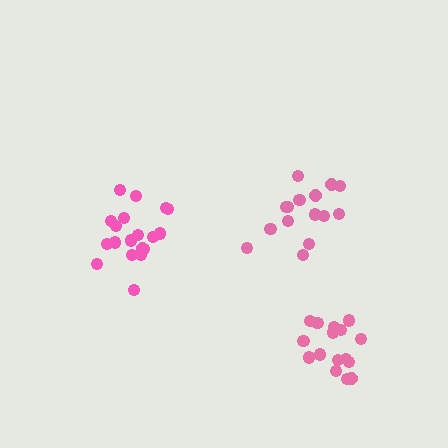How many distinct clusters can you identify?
There are 3 distinct clusters.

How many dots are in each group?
Group 1: 19 dots, Group 2: 15 dots, Group 3: 16 dots (50 total).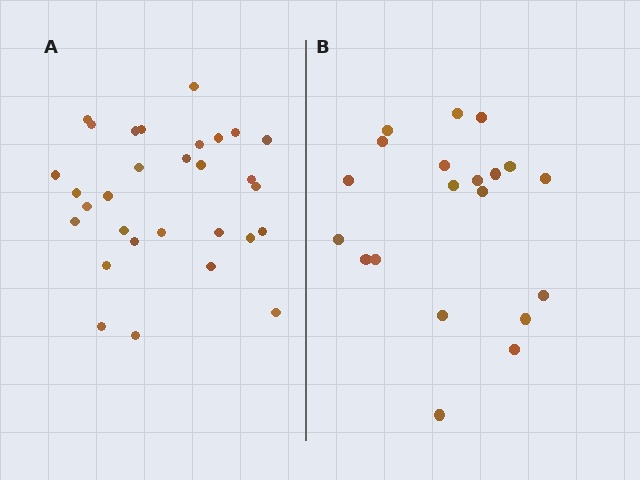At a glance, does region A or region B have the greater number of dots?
Region A (the left region) has more dots.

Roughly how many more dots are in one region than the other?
Region A has roughly 10 or so more dots than region B.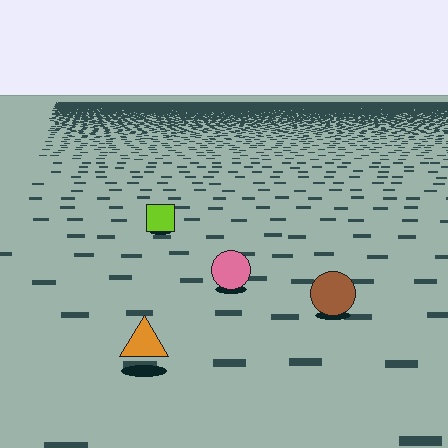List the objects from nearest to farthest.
From nearest to farthest: the orange triangle, the brown circle, the pink circle, the lime square.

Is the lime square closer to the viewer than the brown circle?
No. The brown circle is closer — you can tell from the texture gradient: the ground texture is coarser near it.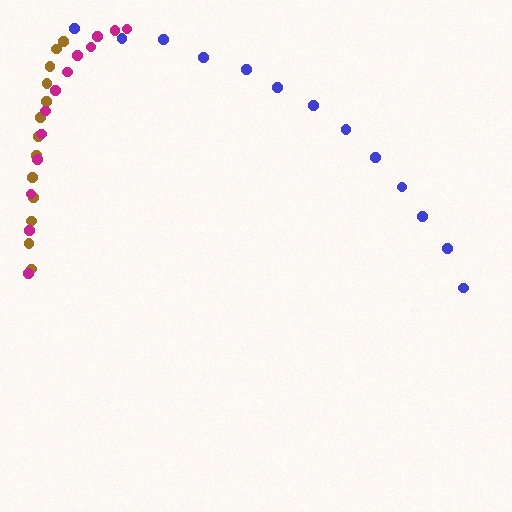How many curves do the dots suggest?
There are 3 distinct paths.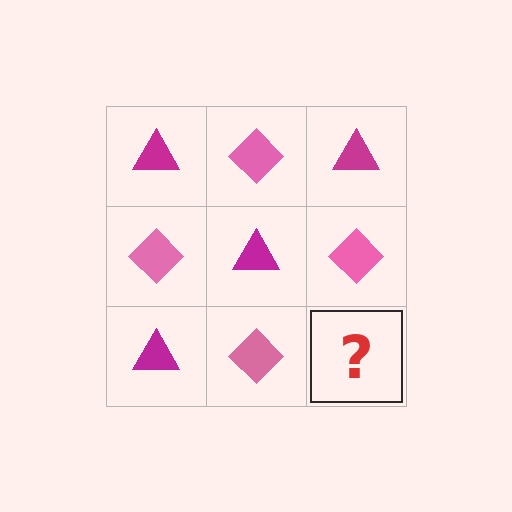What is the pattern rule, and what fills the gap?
The rule is that it alternates magenta triangle and pink diamond in a checkerboard pattern. The gap should be filled with a magenta triangle.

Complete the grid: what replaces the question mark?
The question mark should be replaced with a magenta triangle.